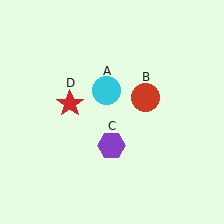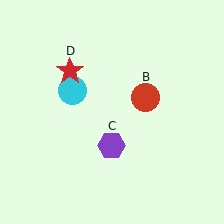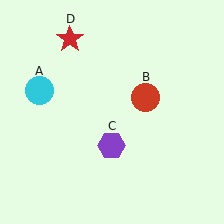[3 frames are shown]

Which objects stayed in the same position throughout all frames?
Red circle (object B) and purple hexagon (object C) remained stationary.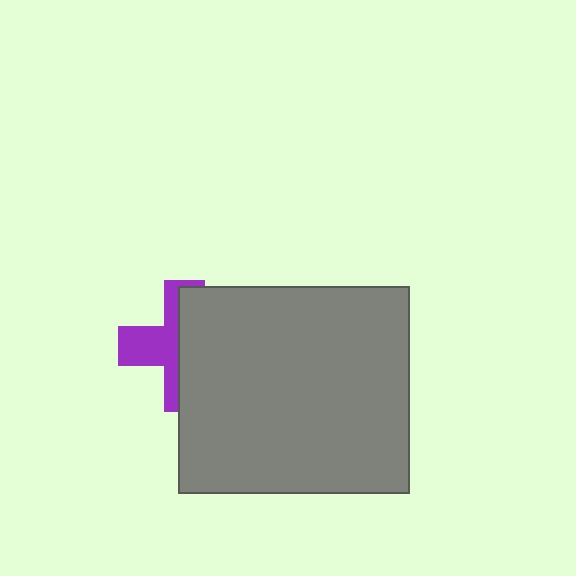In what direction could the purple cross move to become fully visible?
The purple cross could move left. That would shift it out from behind the gray rectangle entirely.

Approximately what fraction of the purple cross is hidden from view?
Roughly 58% of the purple cross is hidden behind the gray rectangle.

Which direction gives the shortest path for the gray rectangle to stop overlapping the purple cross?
Moving right gives the shortest separation.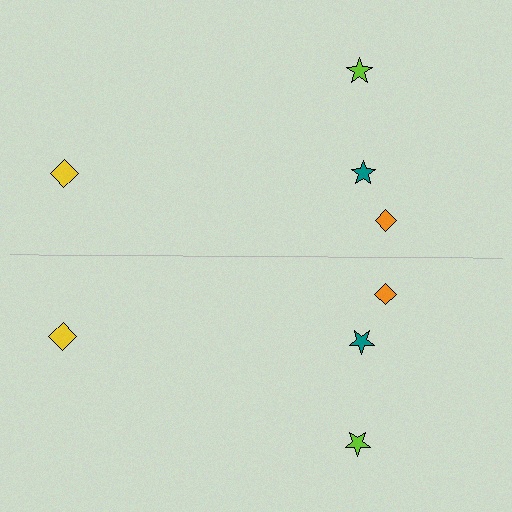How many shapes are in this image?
There are 8 shapes in this image.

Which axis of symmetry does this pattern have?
The pattern has a horizontal axis of symmetry running through the center of the image.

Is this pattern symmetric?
Yes, this pattern has bilateral (reflection) symmetry.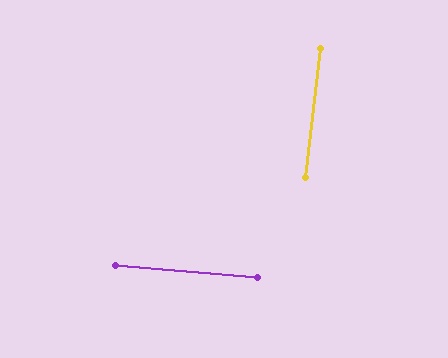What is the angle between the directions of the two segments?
Approximately 89 degrees.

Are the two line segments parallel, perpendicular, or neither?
Perpendicular — they meet at approximately 89°.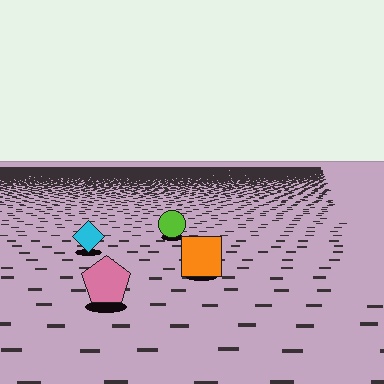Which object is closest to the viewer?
The pink pentagon is closest. The texture marks near it are larger and more spread out.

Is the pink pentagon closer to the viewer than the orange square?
Yes. The pink pentagon is closer — you can tell from the texture gradient: the ground texture is coarser near it.